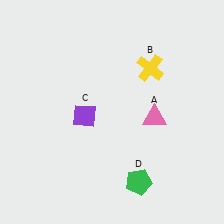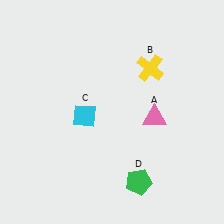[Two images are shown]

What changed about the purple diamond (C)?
In Image 1, C is purple. In Image 2, it changed to cyan.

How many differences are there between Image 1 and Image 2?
There is 1 difference between the two images.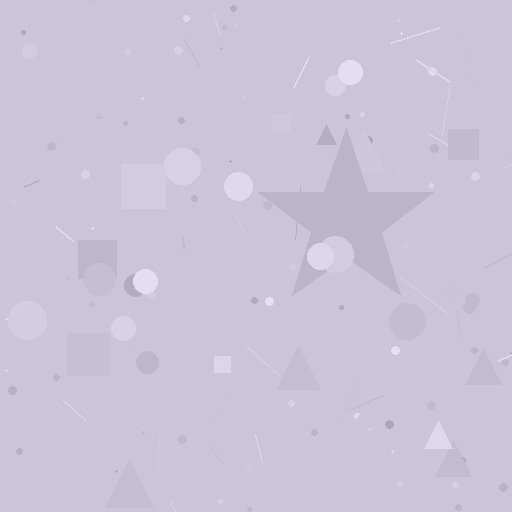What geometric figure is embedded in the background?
A star is embedded in the background.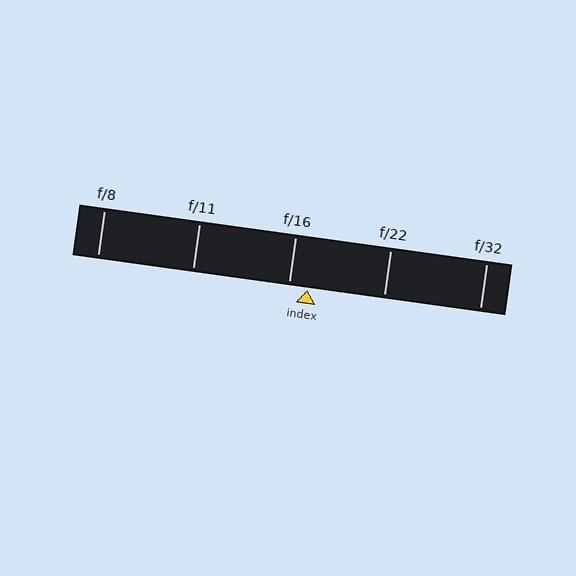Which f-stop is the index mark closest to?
The index mark is closest to f/16.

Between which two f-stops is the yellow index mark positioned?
The index mark is between f/16 and f/22.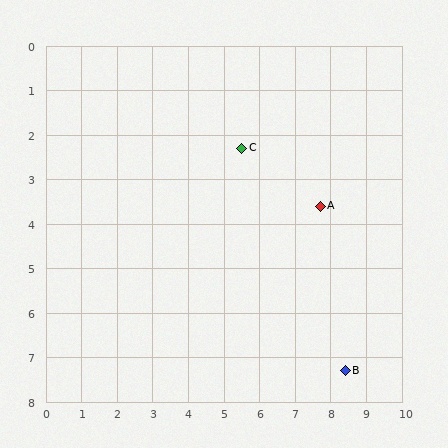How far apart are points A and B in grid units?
Points A and B are about 3.8 grid units apart.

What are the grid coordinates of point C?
Point C is at approximately (5.5, 2.3).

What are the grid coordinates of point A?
Point A is at approximately (7.7, 3.6).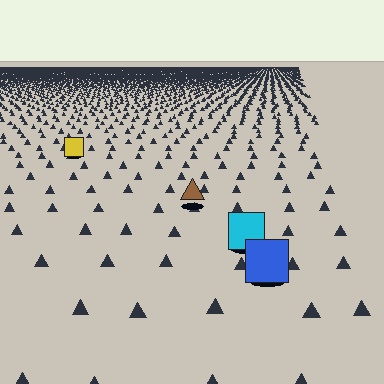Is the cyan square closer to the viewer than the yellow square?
Yes. The cyan square is closer — you can tell from the texture gradient: the ground texture is coarser near it.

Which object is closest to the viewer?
The blue square is closest. The texture marks near it are larger and more spread out.